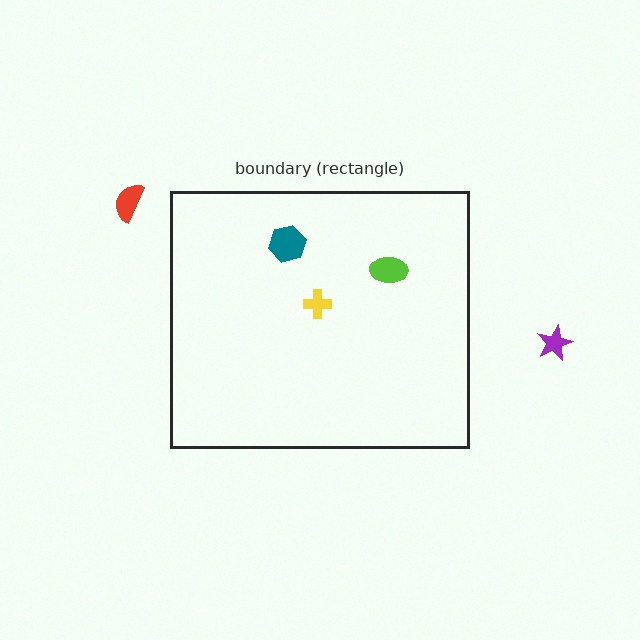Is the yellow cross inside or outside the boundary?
Inside.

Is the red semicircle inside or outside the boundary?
Outside.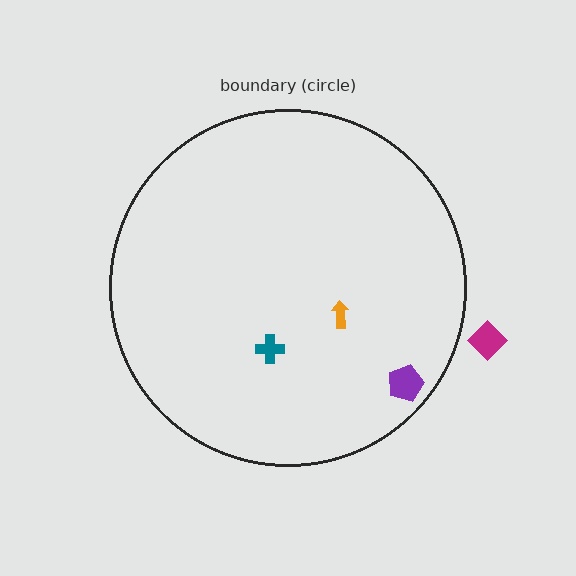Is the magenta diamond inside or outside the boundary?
Outside.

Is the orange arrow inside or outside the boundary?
Inside.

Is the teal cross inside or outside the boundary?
Inside.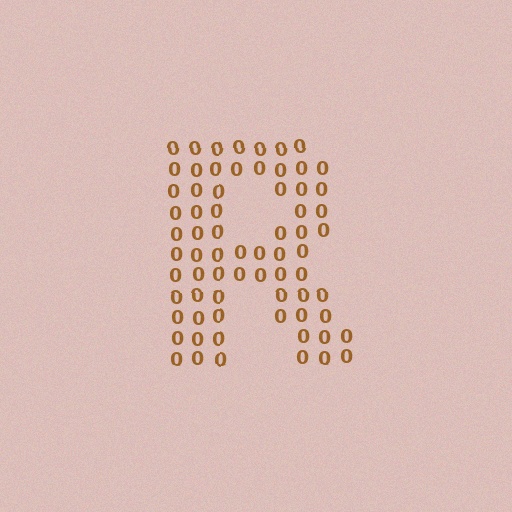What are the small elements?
The small elements are digit 0's.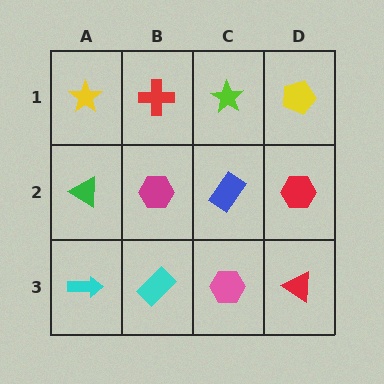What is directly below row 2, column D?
A red triangle.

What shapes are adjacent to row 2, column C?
A lime star (row 1, column C), a pink hexagon (row 3, column C), a magenta hexagon (row 2, column B), a red hexagon (row 2, column D).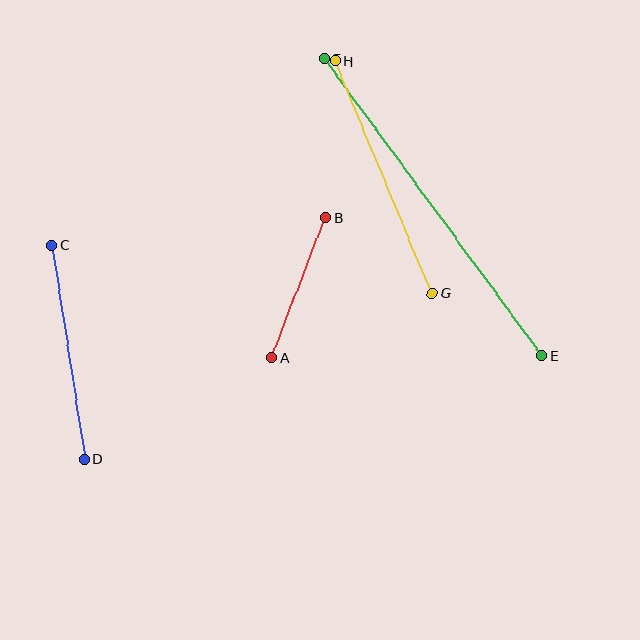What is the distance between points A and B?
The distance is approximately 150 pixels.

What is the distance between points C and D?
The distance is approximately 216 pixels.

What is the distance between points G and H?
The distance is approximately 252 pixels.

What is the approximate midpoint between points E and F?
The midpoint is at approximately (433, 207) pixels.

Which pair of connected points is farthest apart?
Points E and F are farthest apart.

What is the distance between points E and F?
The distance is approximately 368 pixels.